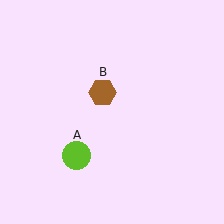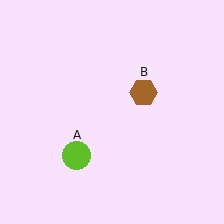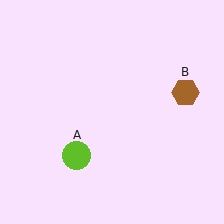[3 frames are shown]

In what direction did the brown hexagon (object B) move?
The brown hexagon (object B) moved right.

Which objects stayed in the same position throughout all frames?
Lime circle (object A) remained stationary.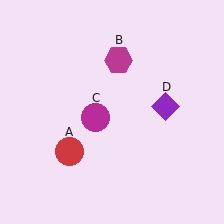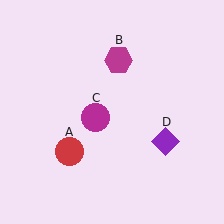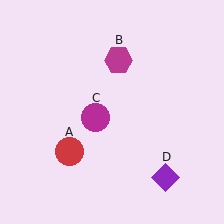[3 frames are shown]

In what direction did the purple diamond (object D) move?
The purple diamond (object D) moved down.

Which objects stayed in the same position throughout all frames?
Red circle (object A) and magenta hexagon (object B) and magenta circle (object C) remained stationary.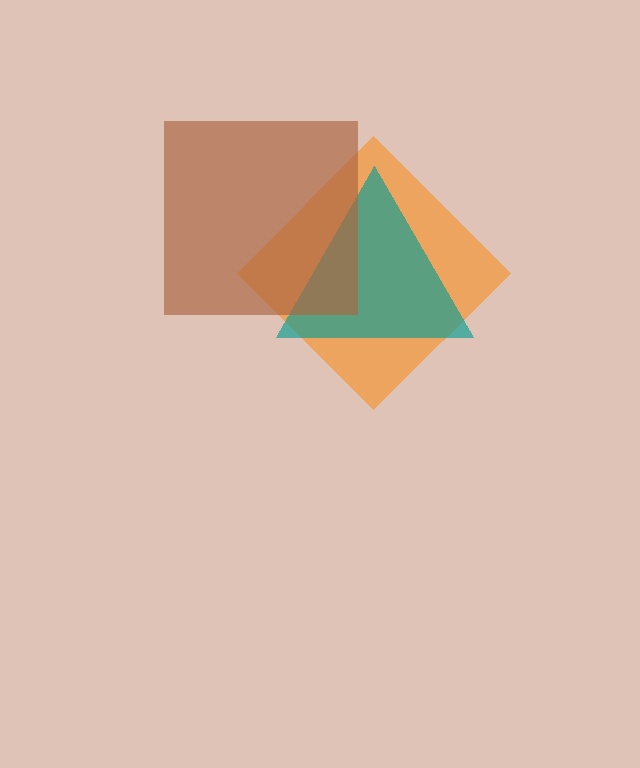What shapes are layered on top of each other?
The layered shapes are: an orange diamond, a teal triangle, a brown square.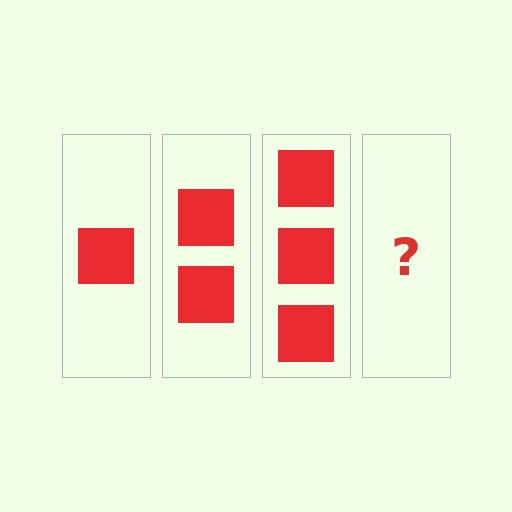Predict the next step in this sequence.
The next step is 4 squares.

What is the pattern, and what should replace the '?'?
The pattern is that each step adds one more square. The '?' should be 4 squares.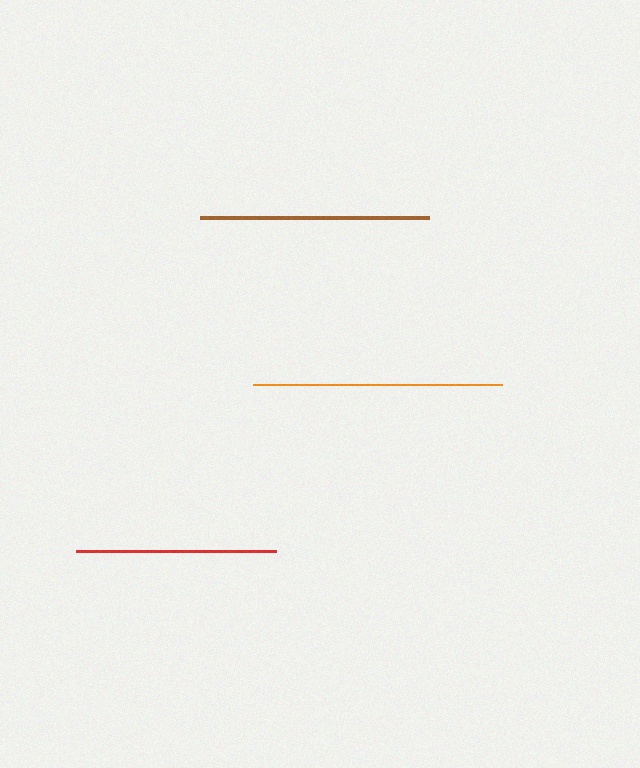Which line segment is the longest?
The orange line is the longest at approximately 249 pixels.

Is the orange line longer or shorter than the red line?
The orange line is longer than the red line.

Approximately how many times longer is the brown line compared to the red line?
The brown line is approximately 1.1 times the length of the red line.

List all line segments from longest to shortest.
From longest to shortest: orange, brown, red.